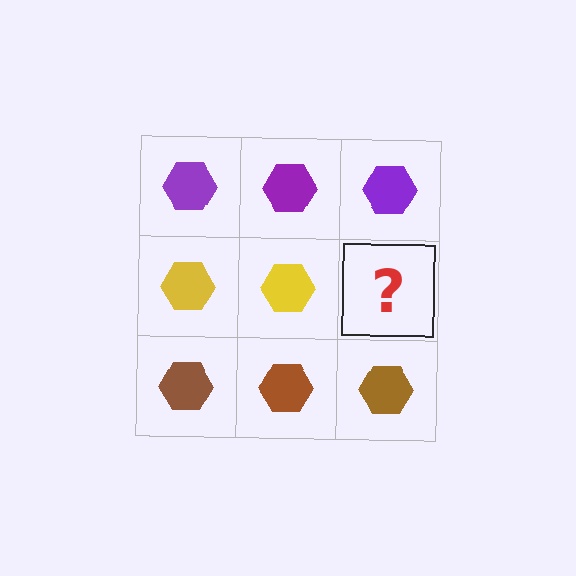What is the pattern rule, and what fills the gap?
The rule is that each row has a consistent color. The gap should be filled with a yellow hexagon.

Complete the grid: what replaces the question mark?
The question mark should be replaced with a yellow hexagon.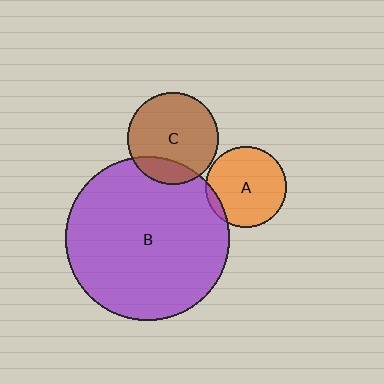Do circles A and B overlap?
Yes.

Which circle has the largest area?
Circle B (purple).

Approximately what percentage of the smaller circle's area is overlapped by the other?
Approximately 5%.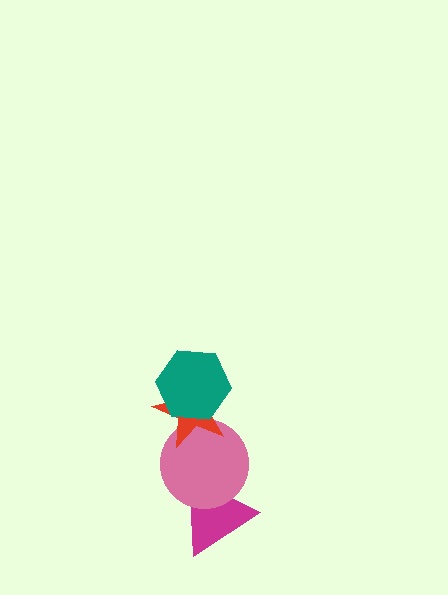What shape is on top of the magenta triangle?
The pink circle is on top of the magenta triangle.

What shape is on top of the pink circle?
The red star is on top of the pink circle.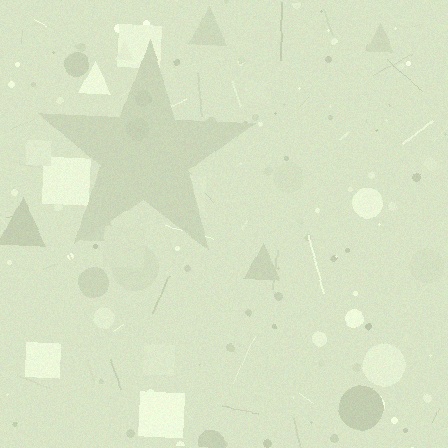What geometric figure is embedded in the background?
A star is embedded in the background.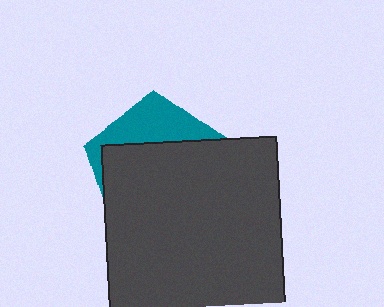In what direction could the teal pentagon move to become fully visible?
The teal pentagon could move up. That would shift it out from behind the dark gray square entirely.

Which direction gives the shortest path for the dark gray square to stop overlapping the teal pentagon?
Moving down gives the shortest separation.